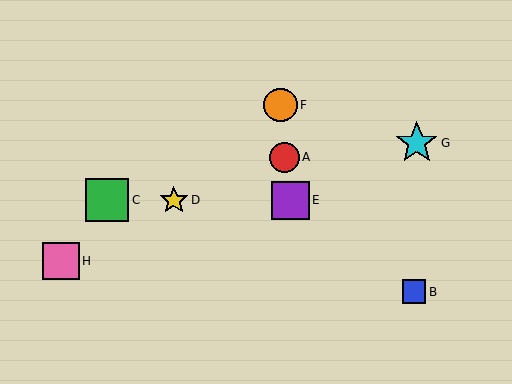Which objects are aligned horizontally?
Objects C, D, E are aligned horizontally.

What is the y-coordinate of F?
Object F is at y≈105.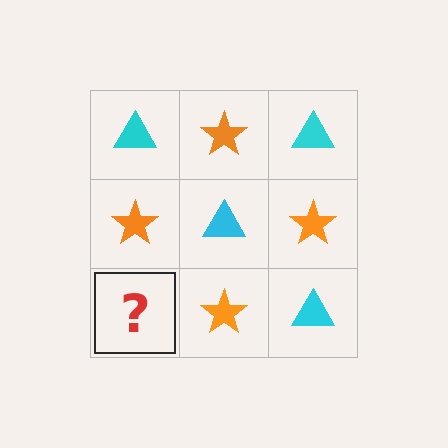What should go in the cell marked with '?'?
The missing cell should contain a cyan triangle.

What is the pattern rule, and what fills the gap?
The rule is that it alternates cyan triangle and orange star in a checkerboard pattern. The gap should be filled with a cyan triangle.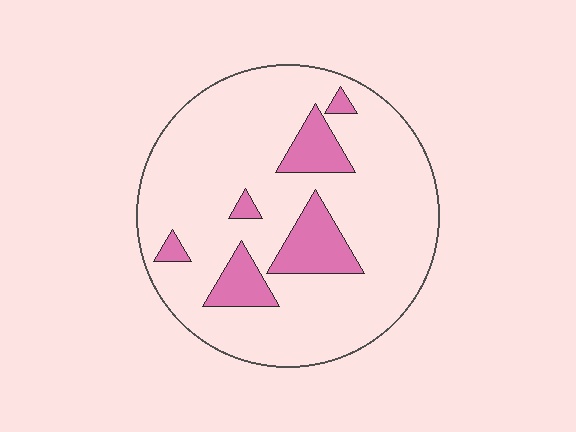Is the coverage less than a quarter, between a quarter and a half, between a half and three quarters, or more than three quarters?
Less than a quarter.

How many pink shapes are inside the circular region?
6.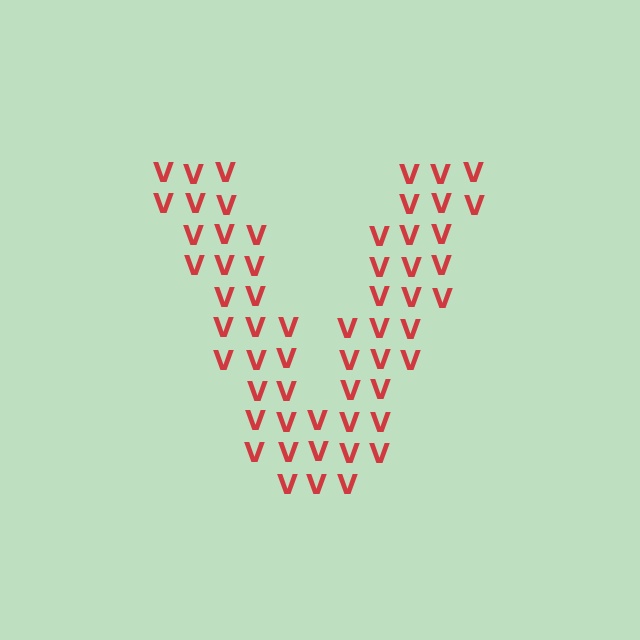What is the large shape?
The large shape is the letter V.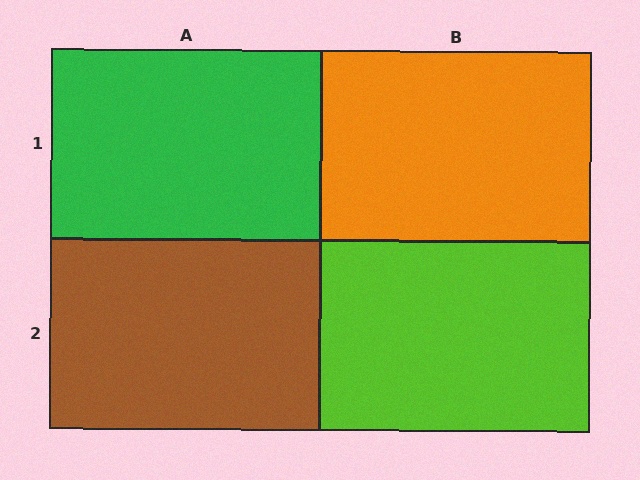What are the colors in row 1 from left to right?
Green, orange.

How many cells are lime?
1 cell is lime.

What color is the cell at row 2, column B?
Lime.